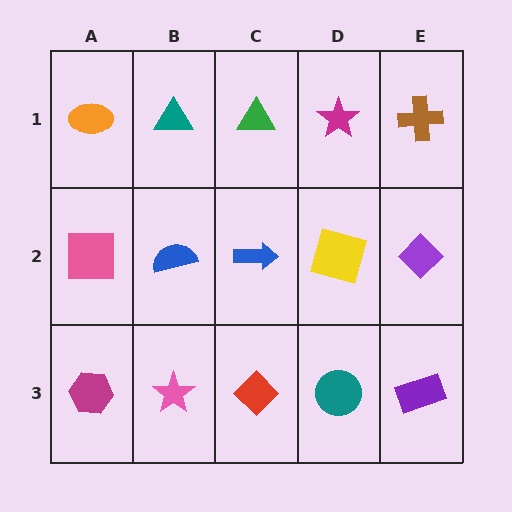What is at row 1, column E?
A brown cross.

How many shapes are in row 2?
5 shapes.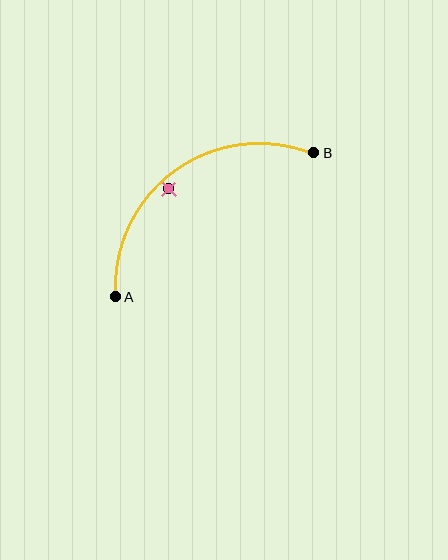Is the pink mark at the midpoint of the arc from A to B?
No — the pink mark does not lie on the arc at all. It sits slightly inside the curve.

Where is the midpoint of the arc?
The arc midpoint is the point on the curve farthest from the straight line joining A and B. It sits above and to the left of that line.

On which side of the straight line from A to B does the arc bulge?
The arc bulges above and to the left of the straight line connecting A and B.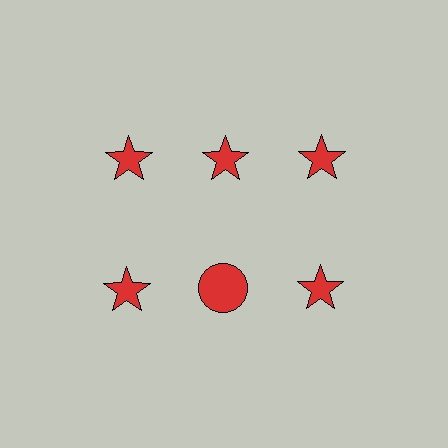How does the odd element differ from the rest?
It has a different shape: circle instead of star.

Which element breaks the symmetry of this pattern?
The red circle in the second row, second from left column breaks the symmetry. All other shapes are red stars.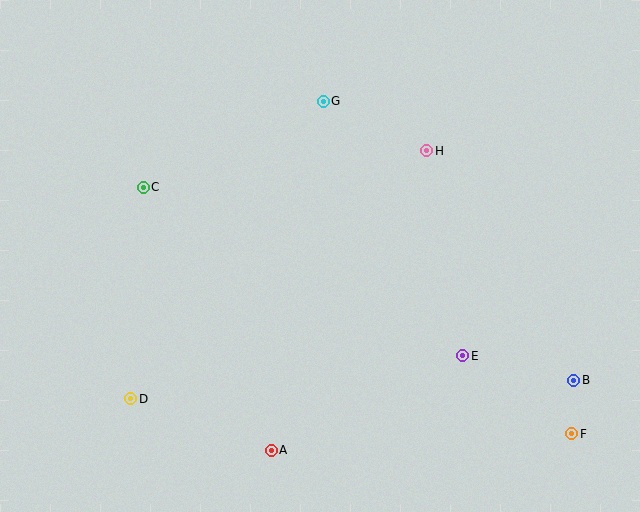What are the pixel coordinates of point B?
Point B is at (574, 380).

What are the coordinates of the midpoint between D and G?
The midpoint between D and G is at (227, 250).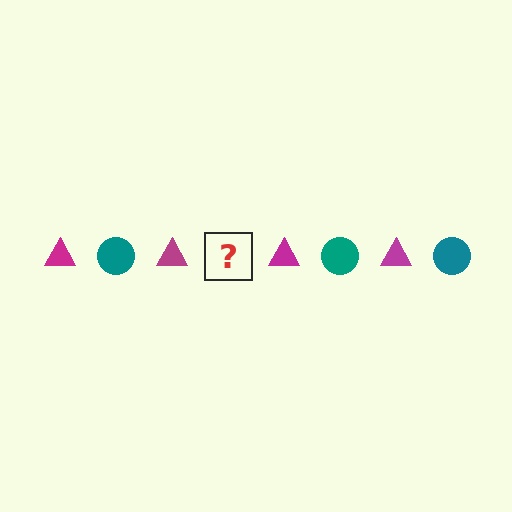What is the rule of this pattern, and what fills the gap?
The rule is that the pattern alternates between magenta triangle and teal circle. The gap should be filled with a teal circle.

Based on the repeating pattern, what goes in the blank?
The blank should be a teal circle.